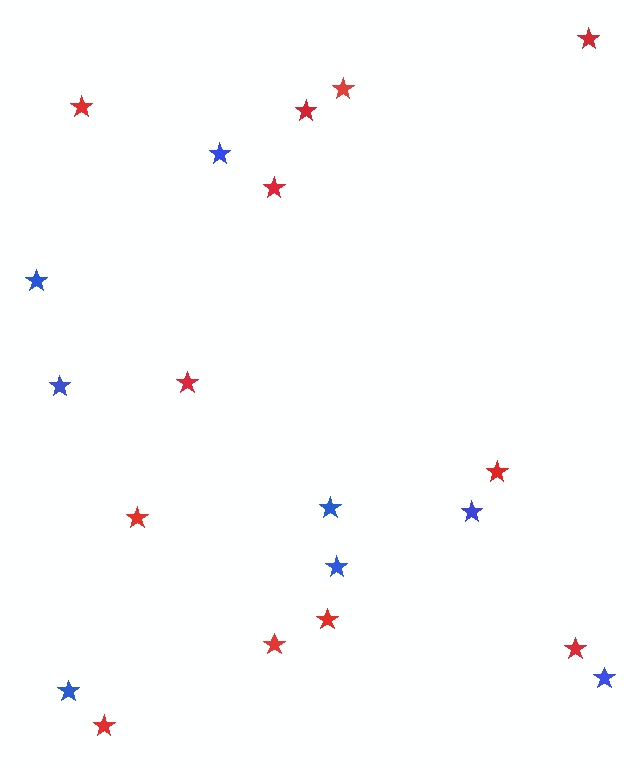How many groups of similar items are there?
There are 2 groups: one group of red stars (12) and one group of blue stars (8).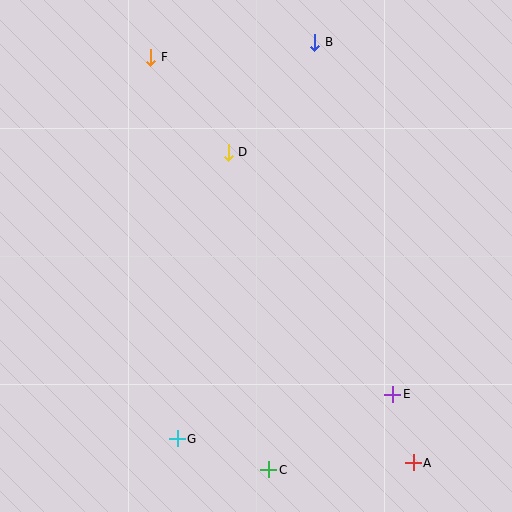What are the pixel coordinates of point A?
Point A is at (413, 463).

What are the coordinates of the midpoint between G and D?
The midpoint between G and D is at (203, 295).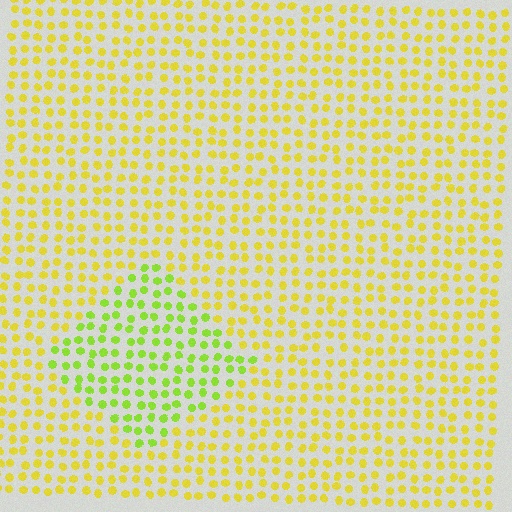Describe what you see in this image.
The image is filled with small yellow elements in a uniform arrangement. A diamond-shaped region is visible where the elements are tinted to a slightly different hue, forming a subtle color boundary.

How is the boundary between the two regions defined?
The boundary is defined purely by a slight shift in hue (about 34 degrees). Spacing, size, and orientation are identical on both sides.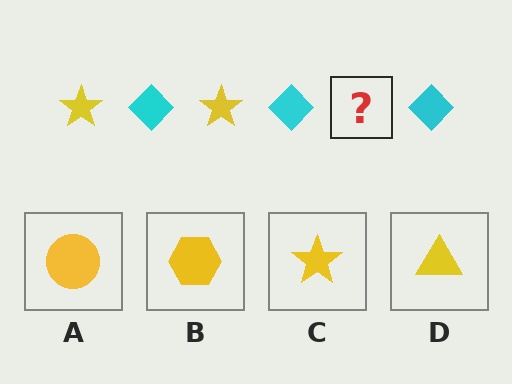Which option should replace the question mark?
Option C.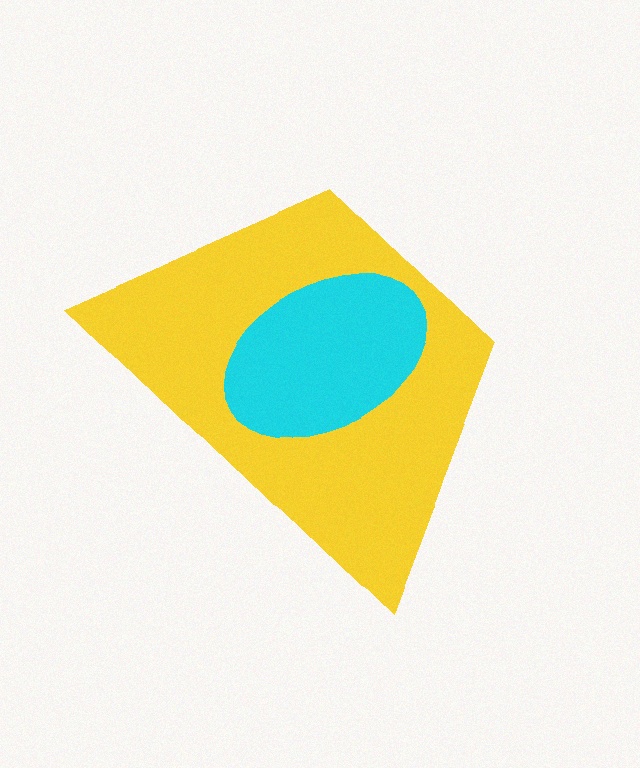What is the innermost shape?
The cyan ellipse.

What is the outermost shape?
The yellow trapezoid.